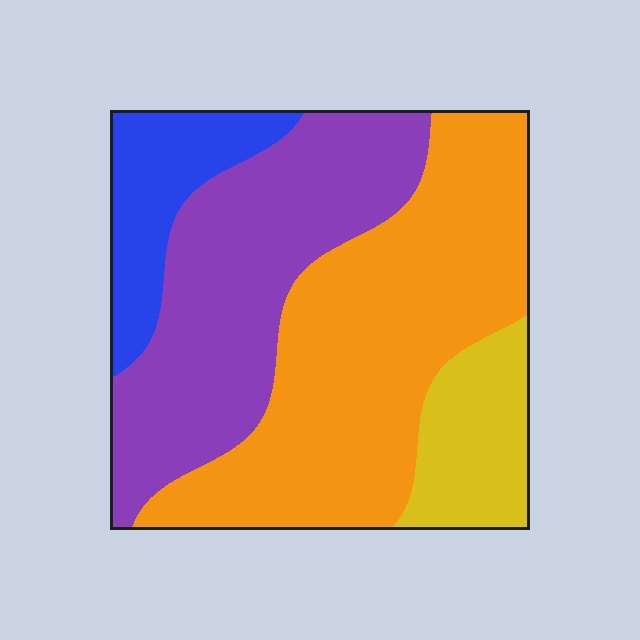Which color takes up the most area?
Orange, at roughly 45%.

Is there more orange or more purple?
Orange.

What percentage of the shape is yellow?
Yellow takes up about one eighth (1/8) of the shape.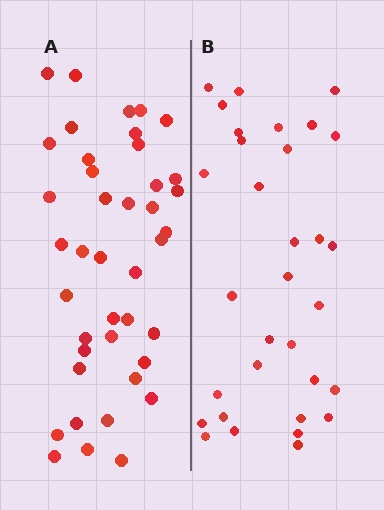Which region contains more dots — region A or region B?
Region A (the left region) has more dots.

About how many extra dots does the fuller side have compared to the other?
Region A has roughly 8 or so more dots than region B.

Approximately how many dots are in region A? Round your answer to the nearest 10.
About 40 dots. (The exact count is 41, which rounds to 40.)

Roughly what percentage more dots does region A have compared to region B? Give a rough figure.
About 30% more.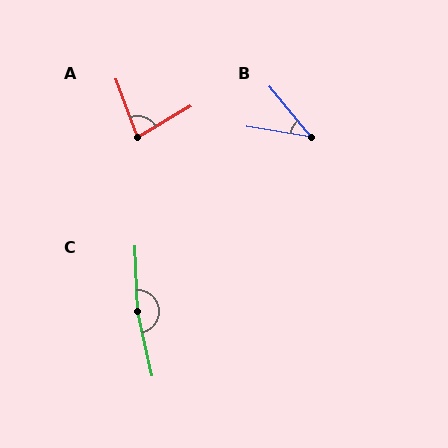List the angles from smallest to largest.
B (41°), A (80°), C (170°).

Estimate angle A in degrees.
Approximately 80 degrees.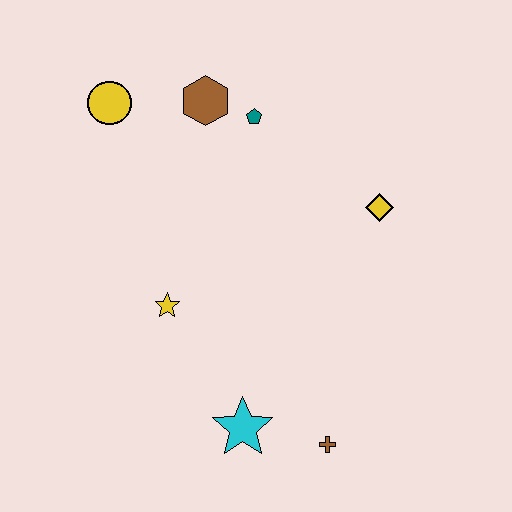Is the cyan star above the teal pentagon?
No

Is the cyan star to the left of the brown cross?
Yes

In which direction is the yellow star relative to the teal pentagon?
The yellow star is below the teal pentagon.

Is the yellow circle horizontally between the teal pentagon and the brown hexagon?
No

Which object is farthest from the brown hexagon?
The brown cross is farthest from the brown hexagon.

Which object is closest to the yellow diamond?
The teal pentagon is closest to the yellow diamond.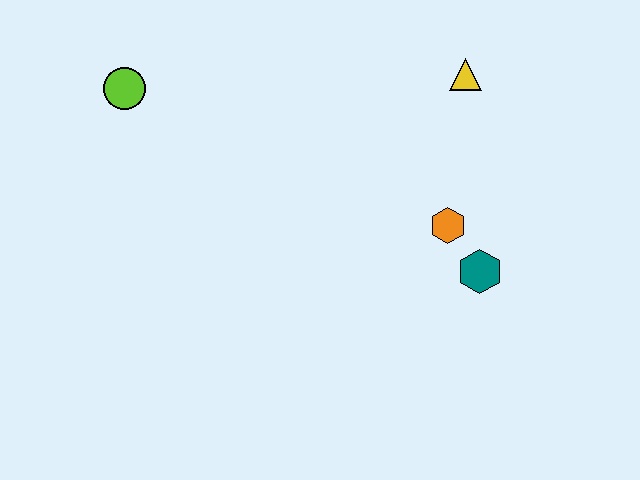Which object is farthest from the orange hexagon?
The lime circle is farthest from the orange hexagon.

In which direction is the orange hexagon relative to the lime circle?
The orange hexagon is to the right of the lime circle.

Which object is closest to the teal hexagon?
The orange hexagon is closest to the teal hexagon.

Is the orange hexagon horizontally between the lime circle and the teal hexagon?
Yes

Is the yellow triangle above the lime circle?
Yes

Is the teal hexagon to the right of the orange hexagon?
Yes